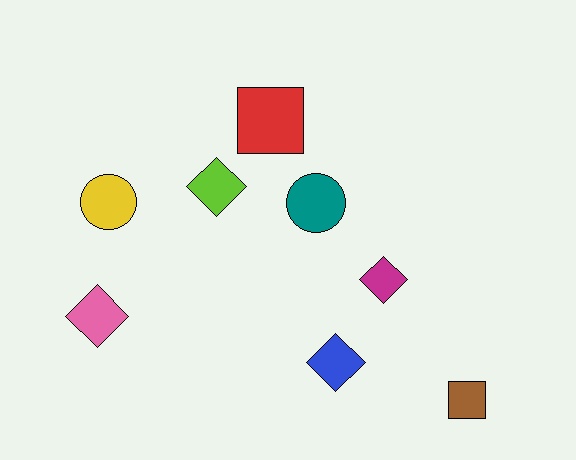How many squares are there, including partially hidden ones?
There are 2 squares.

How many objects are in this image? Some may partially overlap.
There are 8 objects.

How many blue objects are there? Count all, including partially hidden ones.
There is 1 blue object.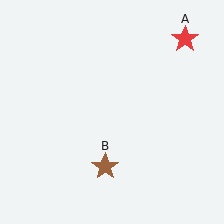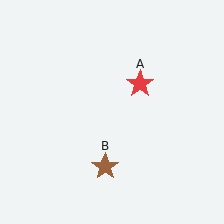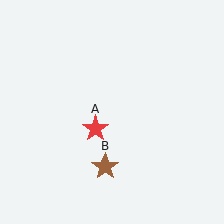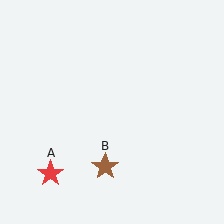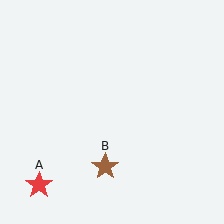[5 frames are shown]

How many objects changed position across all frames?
1 object changed position: red star (object A).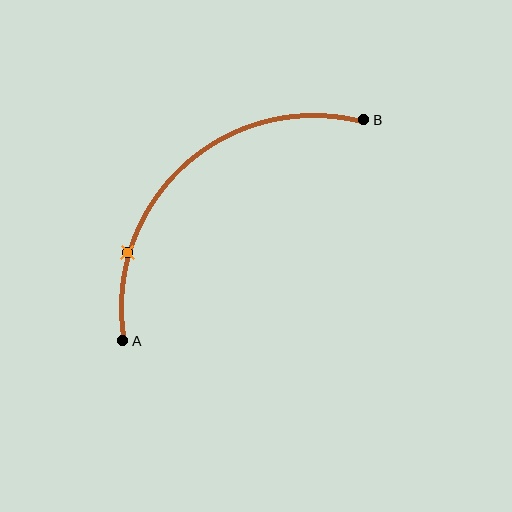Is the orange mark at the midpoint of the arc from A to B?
No. The orange mark lies on the arc but is closer to endpoint A. The arc midpoint would be at the point on the curve equidistant along the arc from both A and B.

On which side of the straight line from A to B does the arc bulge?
The arc bulges above and to the left of the straight line connecting A and B.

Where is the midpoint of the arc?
The arc midpoint is the point on the curve farthest from the straight line joining A and B. It sits above and to the left of that line.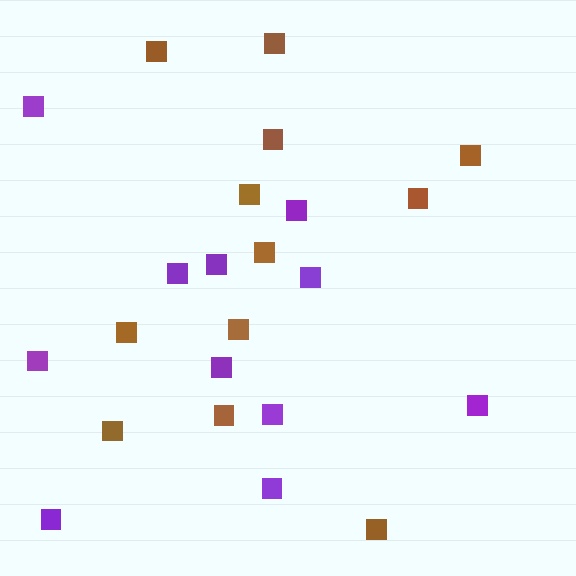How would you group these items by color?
There are 2 groups: one group of brown squares (12) and one group of purple squares (11).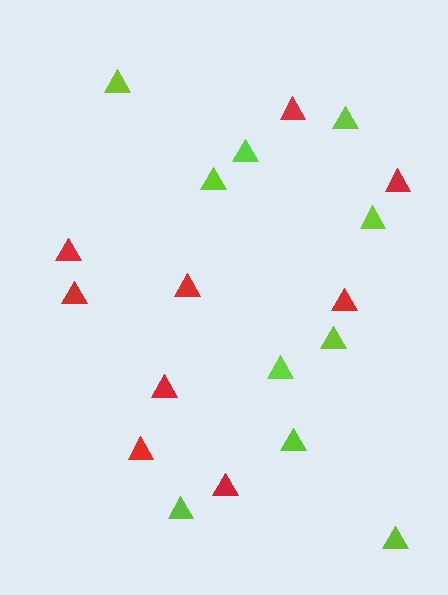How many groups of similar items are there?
There are 2 groups: one group of lime triangles (10) and one group of red triangles (9).